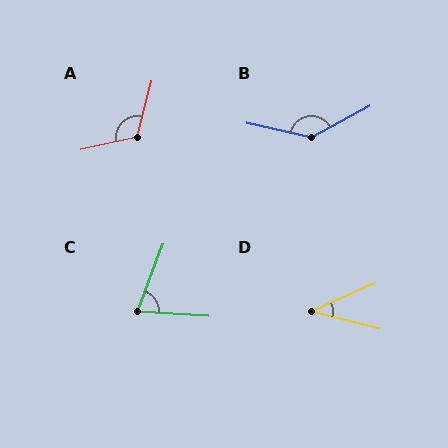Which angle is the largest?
B, at approximately 138 degrees.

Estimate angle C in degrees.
Approximately 73 degrees.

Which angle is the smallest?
D, at approximately 38 degrees.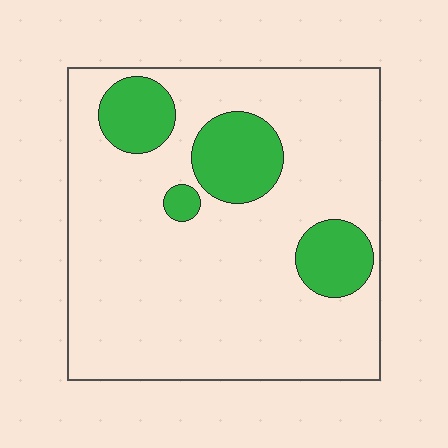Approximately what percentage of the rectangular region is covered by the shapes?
Approximately 20%.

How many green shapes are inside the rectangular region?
4.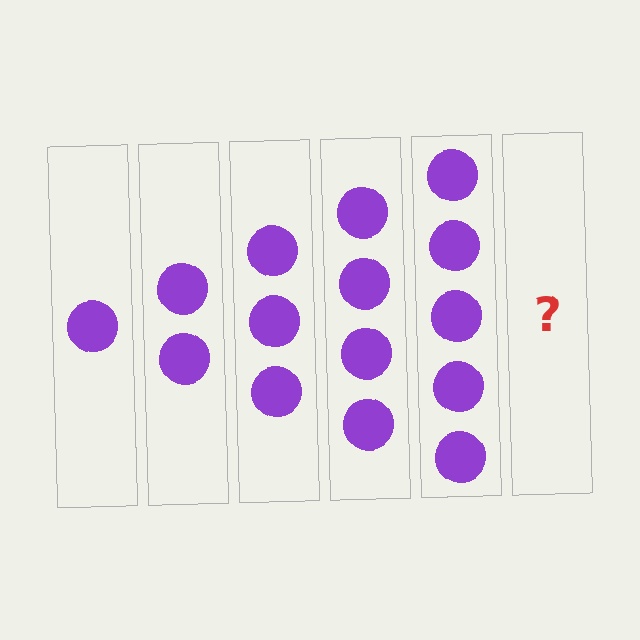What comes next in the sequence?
The next element should be 6 circles.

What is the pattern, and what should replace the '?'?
The pattern is that each step adds one more circle. The '?' should be 6 circles.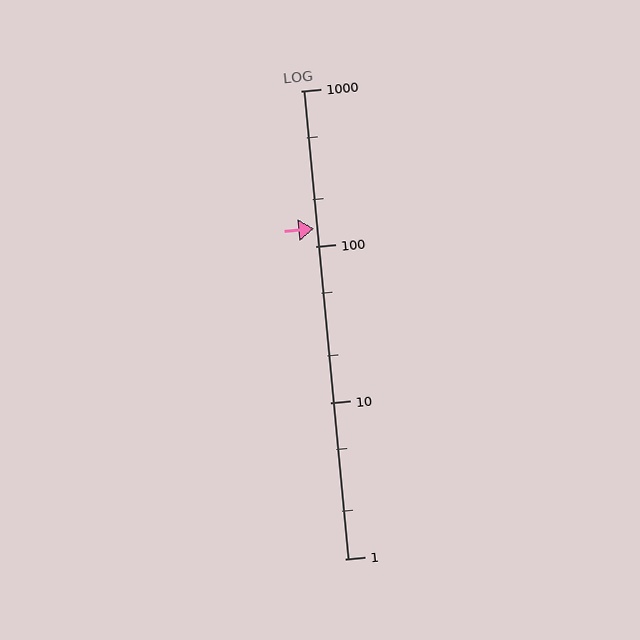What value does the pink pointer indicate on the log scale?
The pointer indicates approximately 130.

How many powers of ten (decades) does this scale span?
The scale spans 3 decades, from 1 to 1000.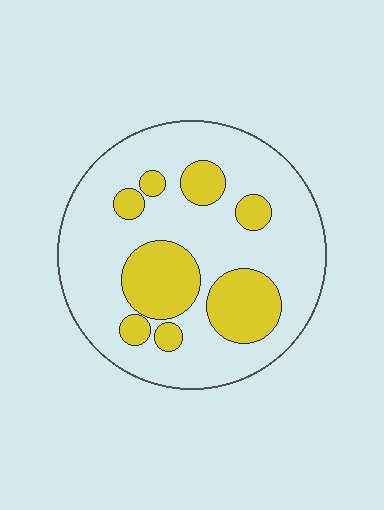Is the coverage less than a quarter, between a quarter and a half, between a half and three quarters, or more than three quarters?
Between a quarter and a half.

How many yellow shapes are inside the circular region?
8.